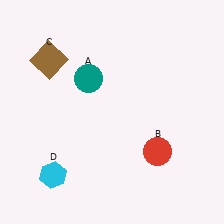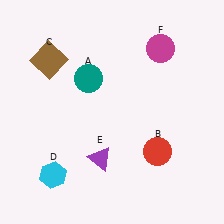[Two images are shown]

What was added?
A purple triangle (E), a magenta circle (F) were added in Image 2.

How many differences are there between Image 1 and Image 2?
There are 2 differences between the two images.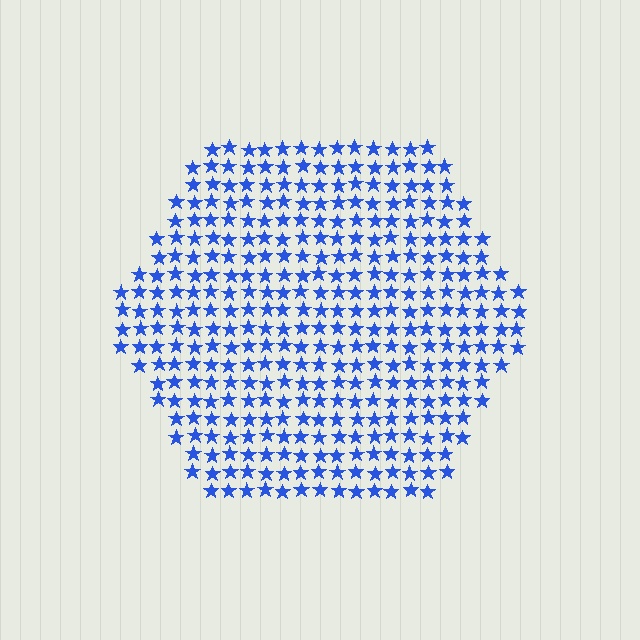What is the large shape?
The large shape is a hexagon.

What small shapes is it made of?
It is made of small stars.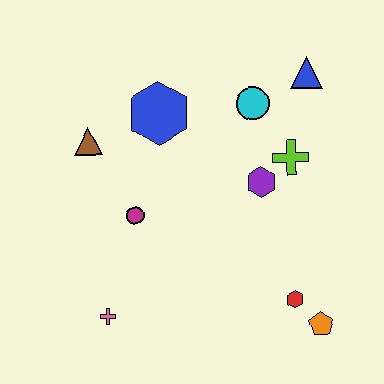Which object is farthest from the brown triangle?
The orange pentagon is farthest from the brown triangle.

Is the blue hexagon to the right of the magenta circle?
Yes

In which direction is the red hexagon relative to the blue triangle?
The red hexagon is below the blue triangle.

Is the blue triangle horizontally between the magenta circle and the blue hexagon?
No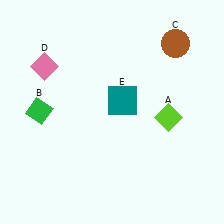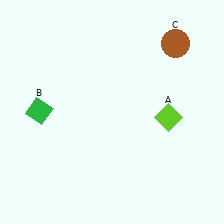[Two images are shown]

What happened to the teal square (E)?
The teal square (E) was removed in Image 2. It was in the top-right area of Image 1.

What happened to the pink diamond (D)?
The pink diamond (D) was removed in Image 2. It was in the top-left area of Image 1.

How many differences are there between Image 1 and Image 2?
There are 2 differences between the two images.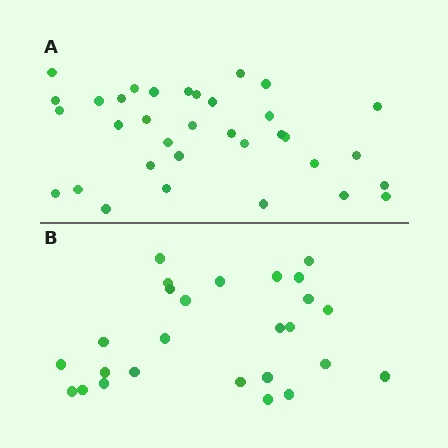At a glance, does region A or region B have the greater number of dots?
Region A (the top region) has more dots.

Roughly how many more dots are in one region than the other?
Region A has roughly 8 or so more dots than region B.